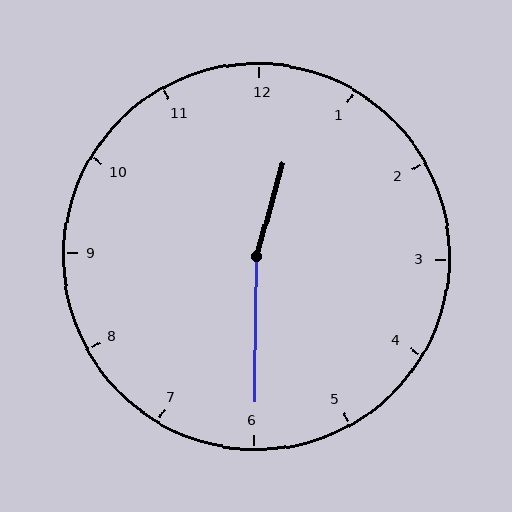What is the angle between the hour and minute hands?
Approximately 165 degrees.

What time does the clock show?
12:30.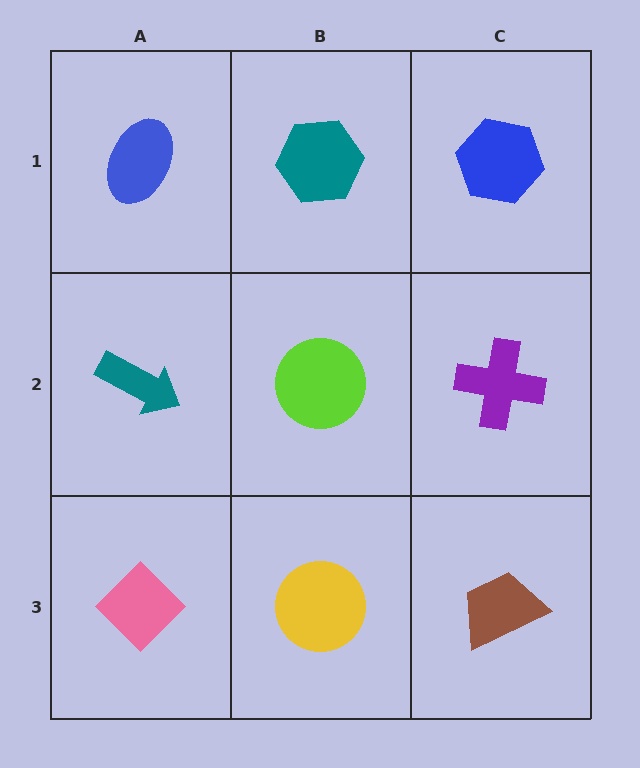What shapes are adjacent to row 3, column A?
A teal arrow (row 2, column A), a yellow circle (row 3, column B).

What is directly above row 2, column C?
A blue hexagon.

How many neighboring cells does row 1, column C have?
2.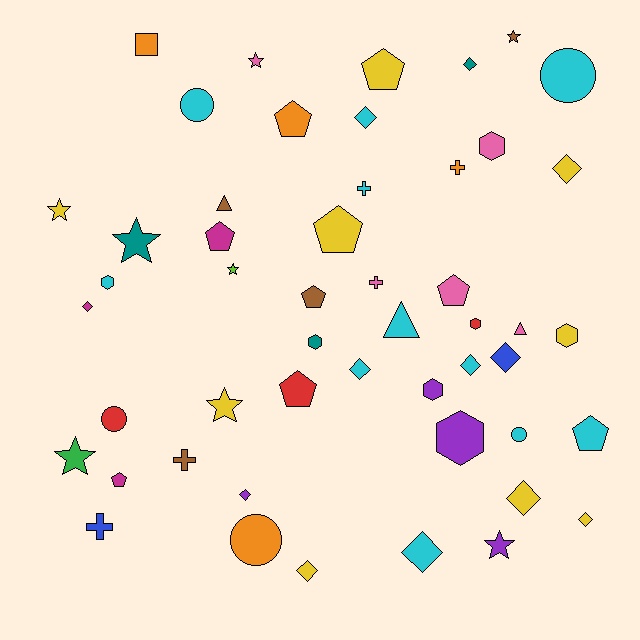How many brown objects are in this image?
There are 4 brown objects.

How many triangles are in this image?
There are 3 triangles.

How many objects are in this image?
There are 50 objects.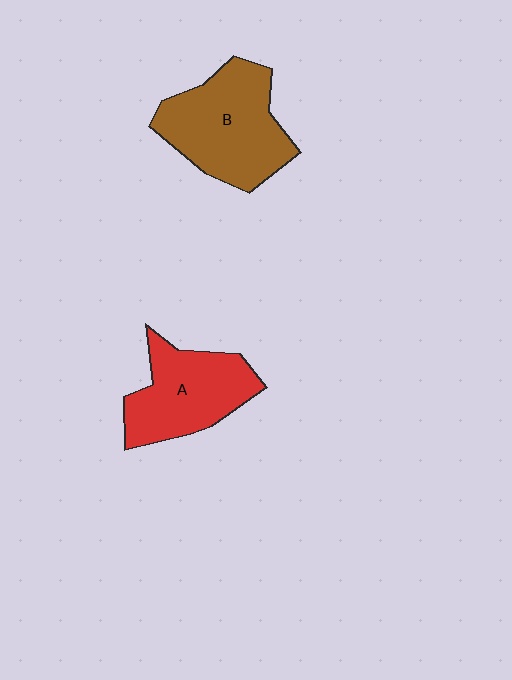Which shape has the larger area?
Shape B (brown).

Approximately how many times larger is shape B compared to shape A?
Approximately 1.2 times.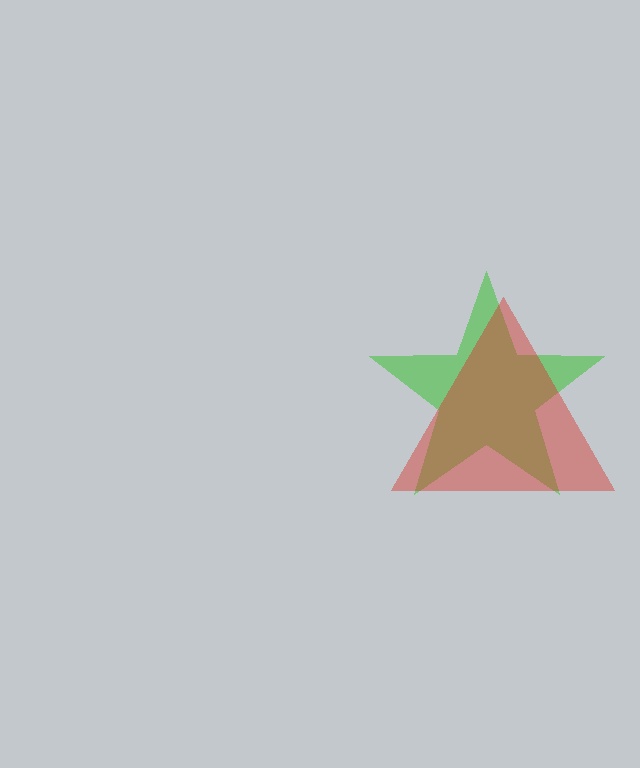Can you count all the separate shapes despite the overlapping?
Yes, there are 2 separate shapes.